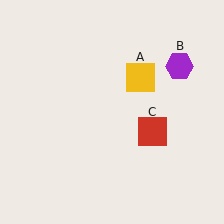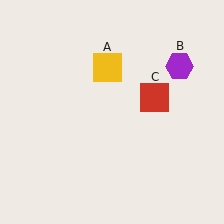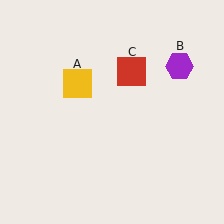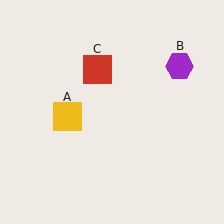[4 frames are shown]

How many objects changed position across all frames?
2 objects changed position: yellow square (object A), red square (object C).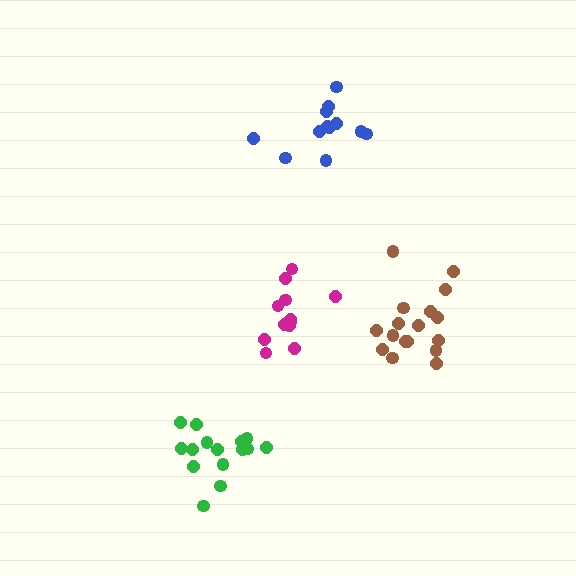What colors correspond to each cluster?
The clusters are colored: magenta, green, blue, brown.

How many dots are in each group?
Group 1: 12 dots, Group 2: 15 dots, Group 3: 12 dots, Group 4: 17 dots (56 total).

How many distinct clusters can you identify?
There are 4 distinct clusters.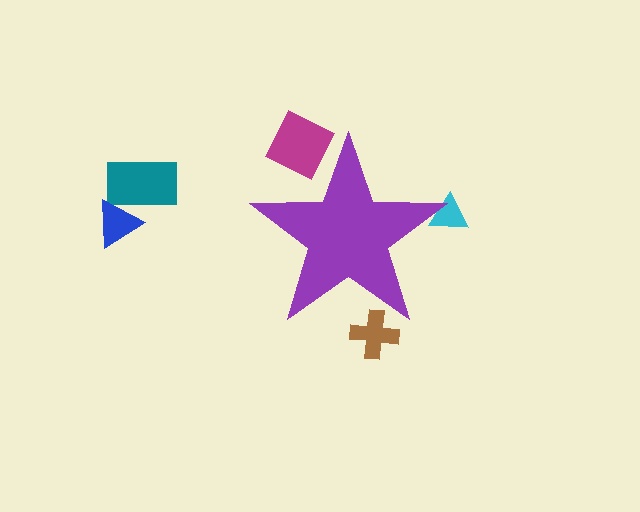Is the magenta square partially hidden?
Yes, the magenta square is partially hidden behind the purple star.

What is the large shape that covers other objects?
A purple star.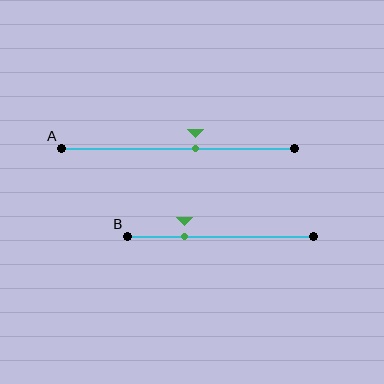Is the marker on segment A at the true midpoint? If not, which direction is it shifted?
No, the marker on segment A is shifted to the right by about 7% of the segment length.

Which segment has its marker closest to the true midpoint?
Segment A has its marker closest to the true midpoint.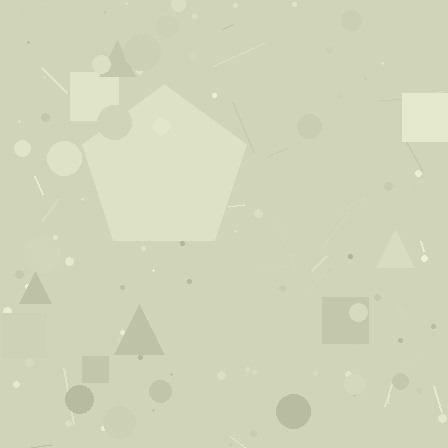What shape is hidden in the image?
A pentagon is hidden in the image.